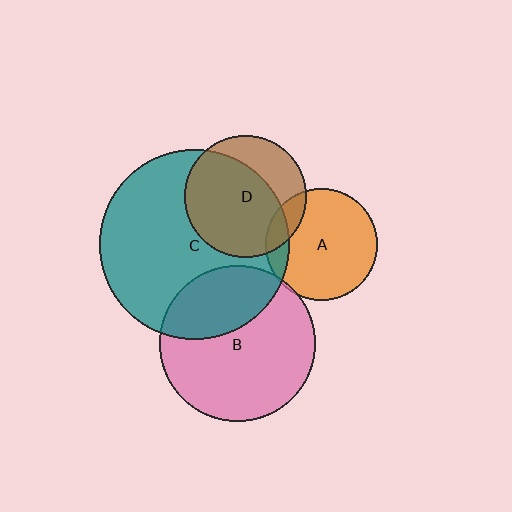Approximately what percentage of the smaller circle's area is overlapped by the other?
Approximately 70%.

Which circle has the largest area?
Circle C (teal).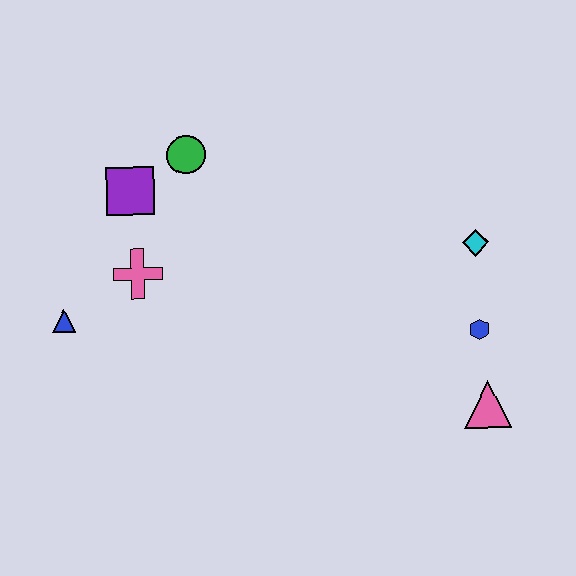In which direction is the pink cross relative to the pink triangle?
The pink cross is to the left of the pink triangle.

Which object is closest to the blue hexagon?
The pink triangle is closest to the blue hexagon.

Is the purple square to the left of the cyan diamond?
Yes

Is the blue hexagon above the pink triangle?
Yes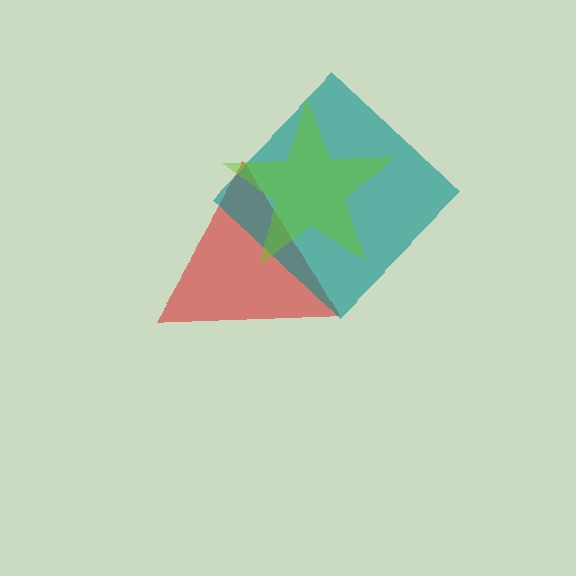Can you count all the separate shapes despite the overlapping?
Yes, there are 3 separate shapes.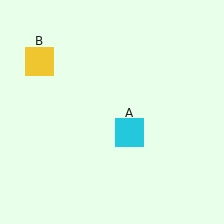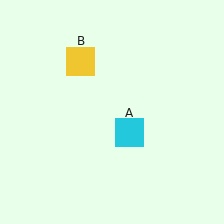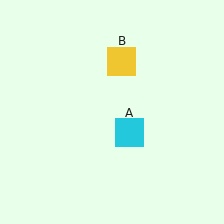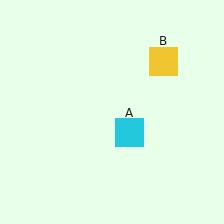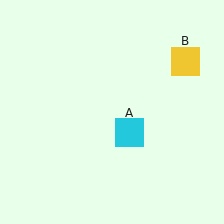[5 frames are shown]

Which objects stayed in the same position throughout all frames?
Cyan square (object A) remained stationary.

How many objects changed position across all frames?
1 object changed position: yellow square (object B).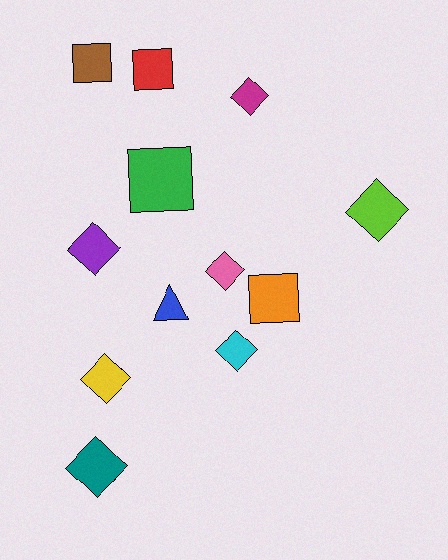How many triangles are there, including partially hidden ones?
There is 1 triangle.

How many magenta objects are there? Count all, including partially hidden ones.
There is 1 magenta object.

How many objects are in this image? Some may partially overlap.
There are 12 objects.